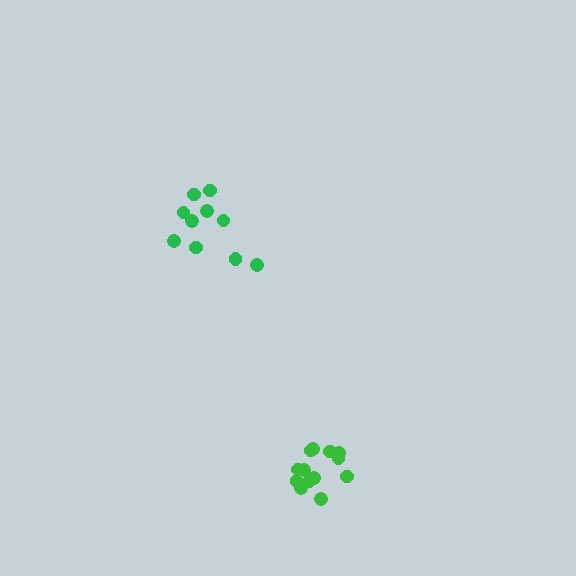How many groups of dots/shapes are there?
There are 2 groups.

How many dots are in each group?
Group 1: 10 dots, Group 2: 14 dots (24 total).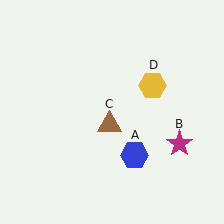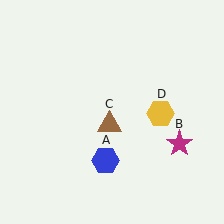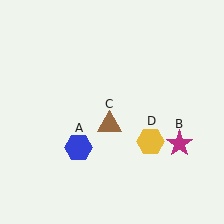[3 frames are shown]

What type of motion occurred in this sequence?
The blue hexagon (object A), yellow hexagon (object D) rotated clockwise around the center of the scene.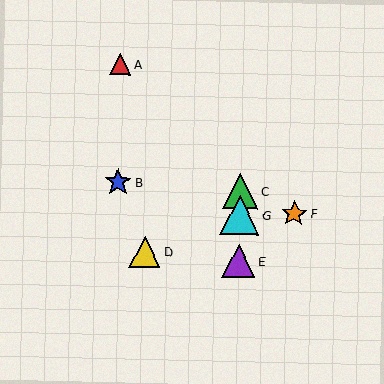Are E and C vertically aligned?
Yes, both are at x≈239.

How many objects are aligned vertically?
3 objects (C, E, G) are aligned vertically.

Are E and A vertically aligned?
No, E is at x≈239 and A is at x≈120.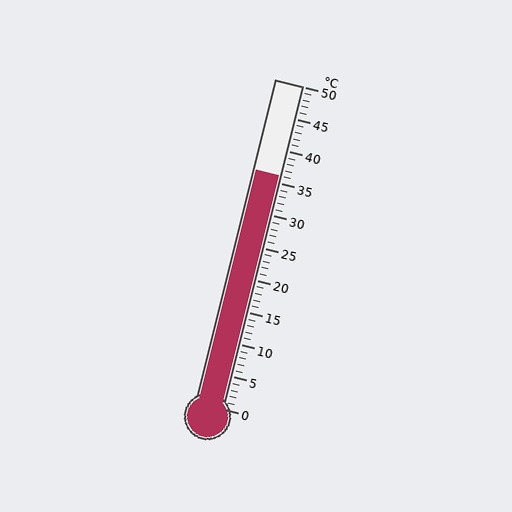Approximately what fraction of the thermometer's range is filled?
The thermometer is filled to approximately 70% of its range.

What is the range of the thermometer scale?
The thermometer scale ranges from 0°C to 50°C.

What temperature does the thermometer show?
The thermometer shows approximately 36°C.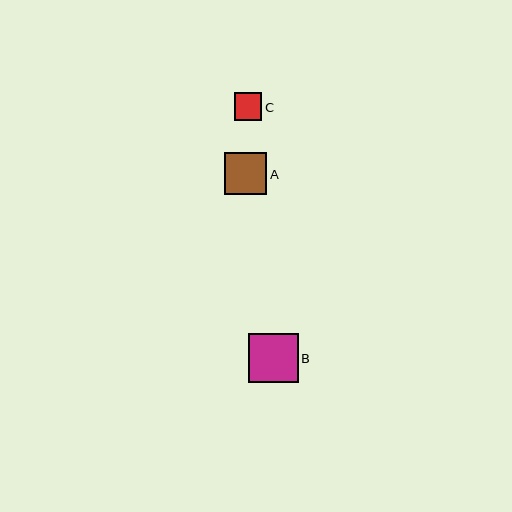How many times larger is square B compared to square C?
Square B is approximately 1.8 times the size of square C.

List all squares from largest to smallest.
From largest to smallest: B, A, C.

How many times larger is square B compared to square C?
Square B is approximately 1.8 times the size of square C.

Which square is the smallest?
Square C is the smallest with a size of approximately 28 pixels.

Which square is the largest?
Square B is the largest with a size of approximately 50 pixels.